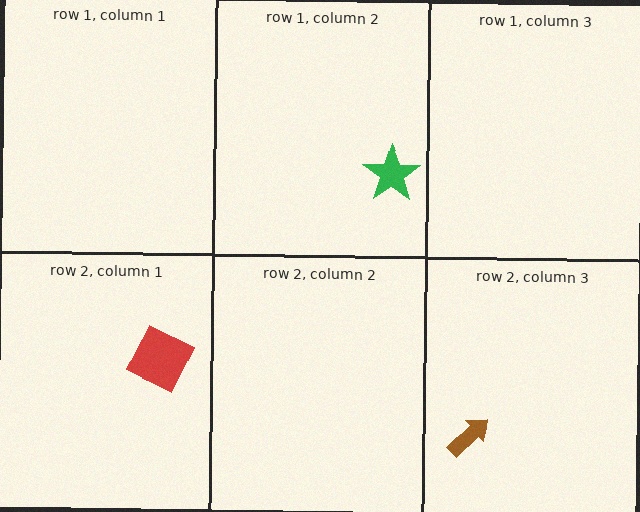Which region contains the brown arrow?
The row 2, column 3 region.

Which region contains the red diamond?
The row 2, column 1 region.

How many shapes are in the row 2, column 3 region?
1.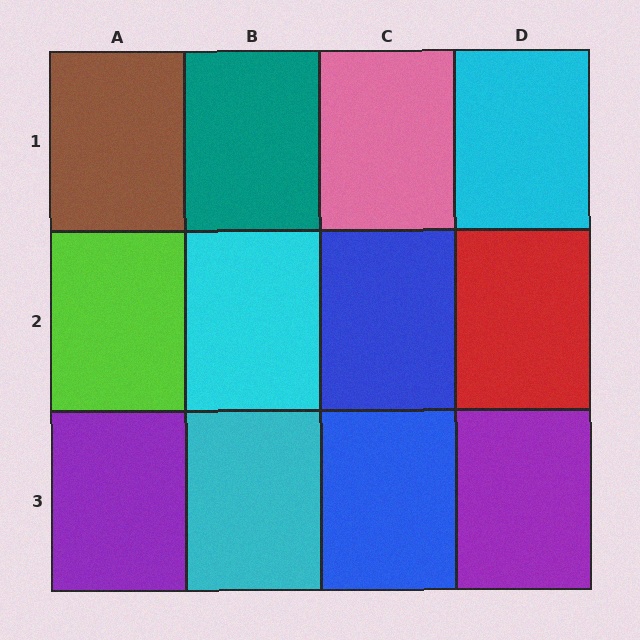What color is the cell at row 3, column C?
Blue.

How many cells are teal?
1 cell is teal.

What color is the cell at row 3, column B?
Cyan.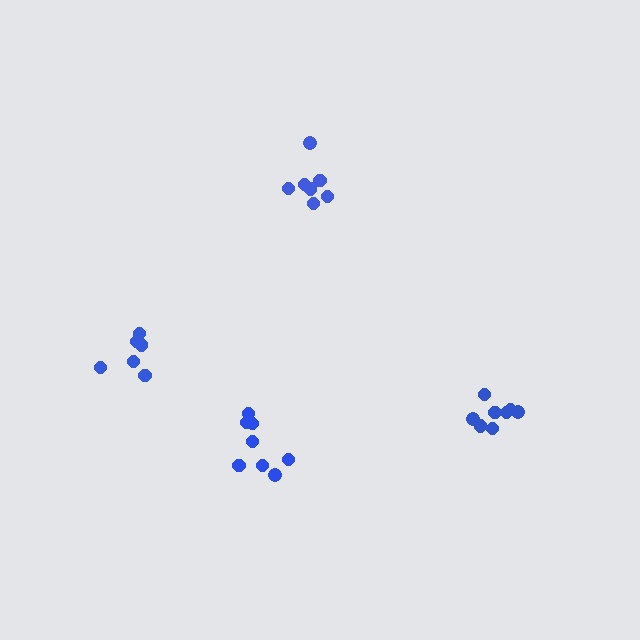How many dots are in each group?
Group 1: 8 dots, Group 2: 8 dots, Group 3: 6 dots, Group 4: 8 dots (30 total).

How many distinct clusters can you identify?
There are 4 distinct clusters.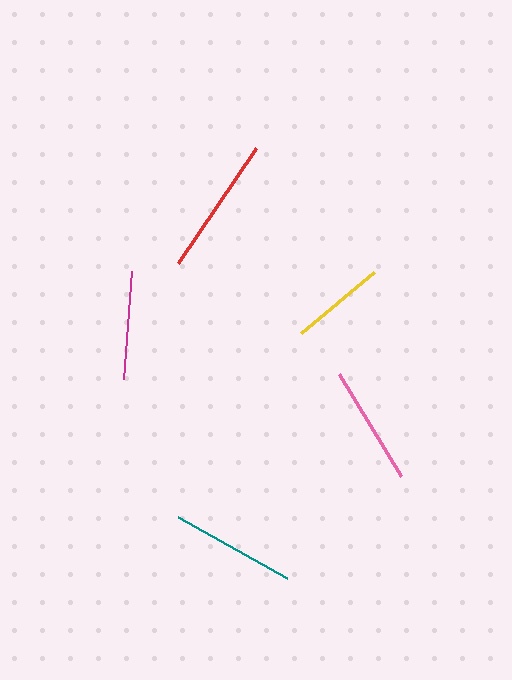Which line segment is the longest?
The red line is the longest at approximately 140 pixels.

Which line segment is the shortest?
The yellow line is the shortest at approximately 94 pixels.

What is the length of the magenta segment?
The magenta segment is approximately 108 pixels long.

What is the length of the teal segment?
The teal segment is approximately 125 pixels long.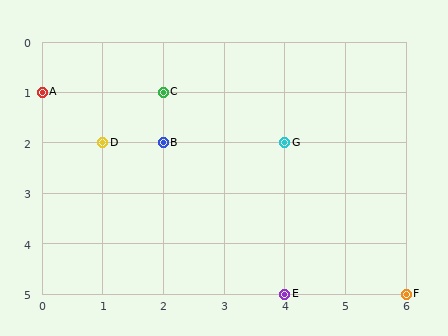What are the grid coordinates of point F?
Point F is at grid coordinates (6, 5).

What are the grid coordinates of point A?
Point A is at grid coordinates (0, 1).